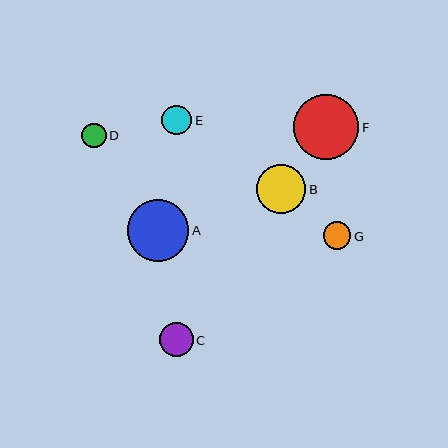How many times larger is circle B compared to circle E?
Circle B is approximately 1.6 times the size of circle E.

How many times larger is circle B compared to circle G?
Circle B is approximately 1.8 times the size of circle G.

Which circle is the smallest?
Circle D is the smallest with a size of approximately 25 pixels.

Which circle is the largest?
Circle F is the largest with a size of approximately 65 pixels.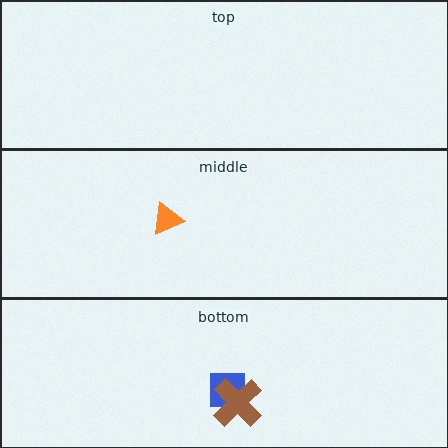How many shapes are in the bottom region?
2.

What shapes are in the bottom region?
The blue square, the brown cross.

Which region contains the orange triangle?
The middle region.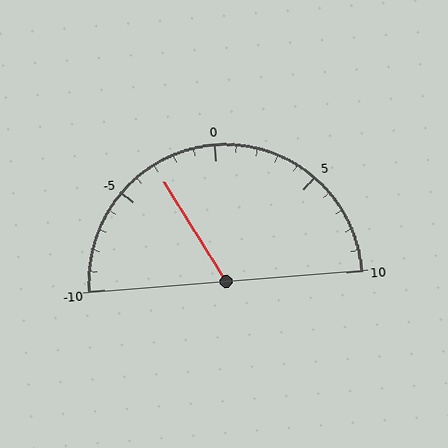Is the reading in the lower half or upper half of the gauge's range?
The reading is in the lower half of the range (-10 to 10).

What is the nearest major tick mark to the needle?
The nearest major tick mark is -5.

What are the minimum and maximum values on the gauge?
The gauge ranges from -10 to 10.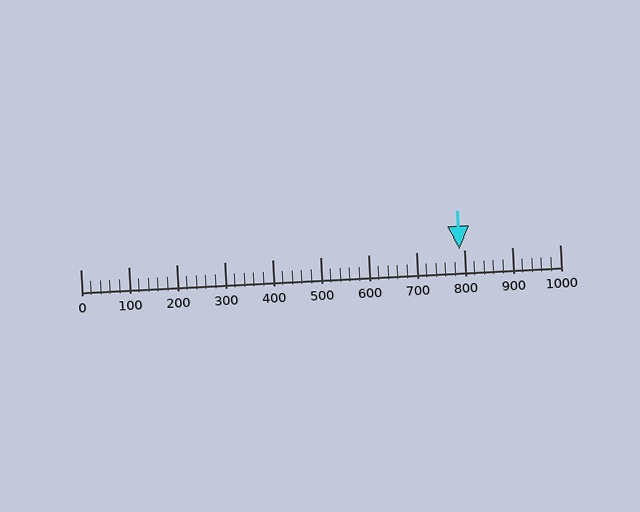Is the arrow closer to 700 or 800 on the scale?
The arrow is closer to 800.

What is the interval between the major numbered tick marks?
The major tick marks are spaced 100 units apart.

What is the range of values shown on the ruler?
The ruler shows values from 0 to 1000.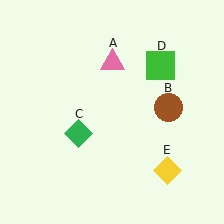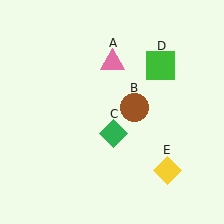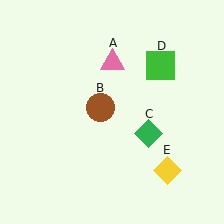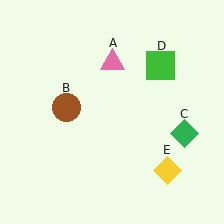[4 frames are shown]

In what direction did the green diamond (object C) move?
The green diamond (object C) moved right.